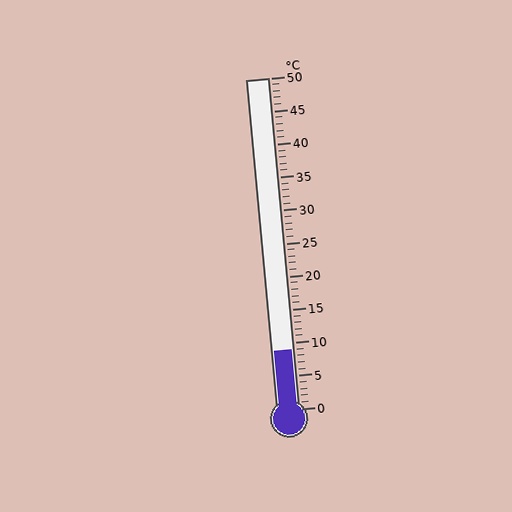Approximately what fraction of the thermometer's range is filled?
The thermometer is filled to approximately 20% of its range.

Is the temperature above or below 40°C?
The temperature is below 40°C.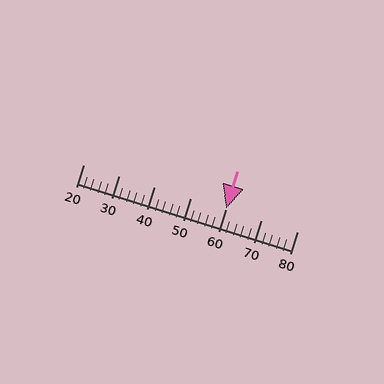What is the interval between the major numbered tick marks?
The major tick marks are spaced 10 units apart.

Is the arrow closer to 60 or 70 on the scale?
The arrow is closer to 60.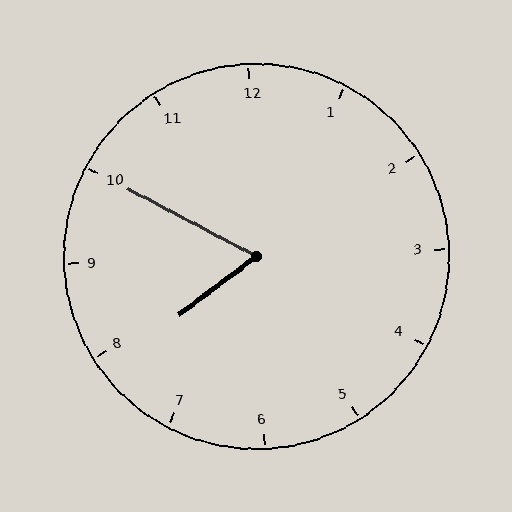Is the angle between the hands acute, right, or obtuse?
It is acute.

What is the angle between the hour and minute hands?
Approximately 65 degrees.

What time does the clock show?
7:50.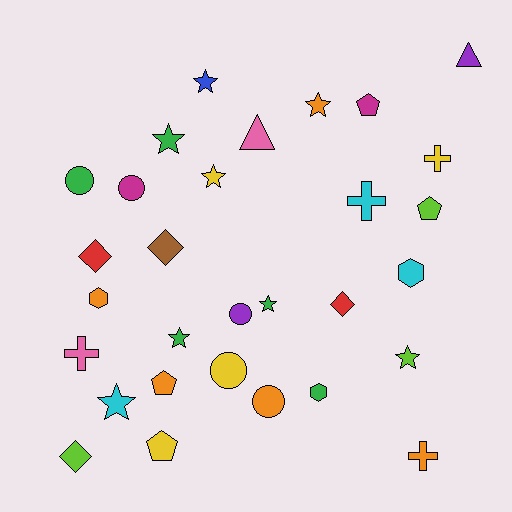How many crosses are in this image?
There are 4 crosses.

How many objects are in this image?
There are 30 objects.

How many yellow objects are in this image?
There are 4 yellow objects.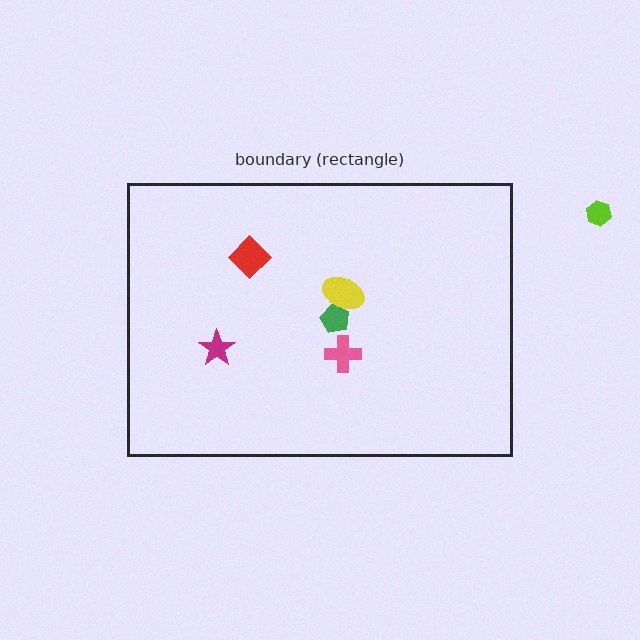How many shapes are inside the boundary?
5 inside, 1 outside.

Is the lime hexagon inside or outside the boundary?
Outside.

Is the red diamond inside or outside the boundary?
Inside.